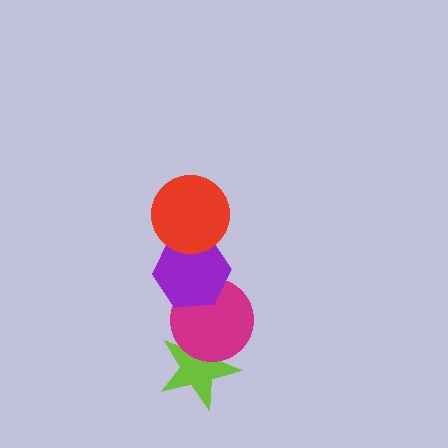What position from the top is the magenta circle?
The magenta circle is 3rd from the top.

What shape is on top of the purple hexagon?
The red circle is on top of the purple hexagon.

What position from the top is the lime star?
The lime star is 4th from the top.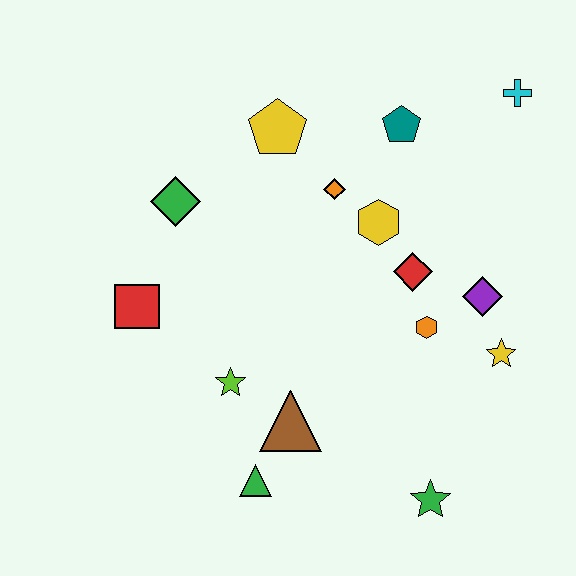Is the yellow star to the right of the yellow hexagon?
Yes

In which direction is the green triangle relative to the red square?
The green triangle is below the red square.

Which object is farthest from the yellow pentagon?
The green star is farthest from the yellow pentagon.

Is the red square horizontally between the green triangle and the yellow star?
No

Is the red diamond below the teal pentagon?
Yes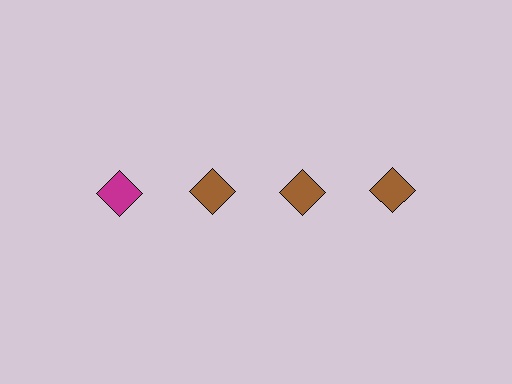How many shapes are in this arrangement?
There are 4 shapes arranged in a grid pattern.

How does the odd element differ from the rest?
It has a different color: magenta instead of brown.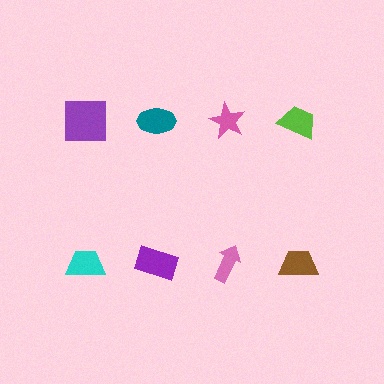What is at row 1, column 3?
A pink star.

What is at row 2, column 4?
A brown trapezoid.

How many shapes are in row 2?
4 shapes.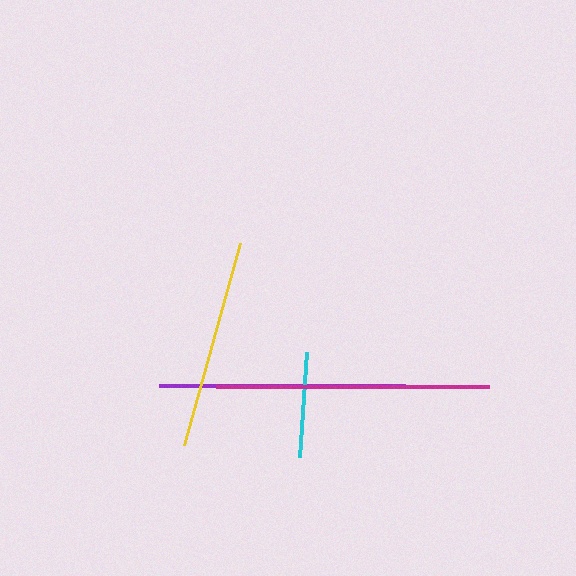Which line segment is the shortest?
The cyan line is the shortest at approximately 105 pixels.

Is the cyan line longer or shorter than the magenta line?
The magenta line is longer than the cyan line.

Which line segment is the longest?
The magenta line is the longest at approximately 272 pixels.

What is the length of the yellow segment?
The yellow segment is approximately 210 pixels long.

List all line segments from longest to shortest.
From longest to shortest: magenta, purple, yellow, cyan.